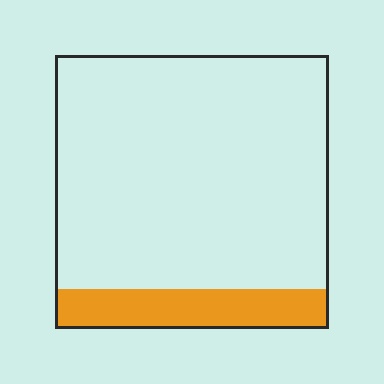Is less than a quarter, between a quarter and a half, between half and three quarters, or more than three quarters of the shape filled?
Less than a quarter.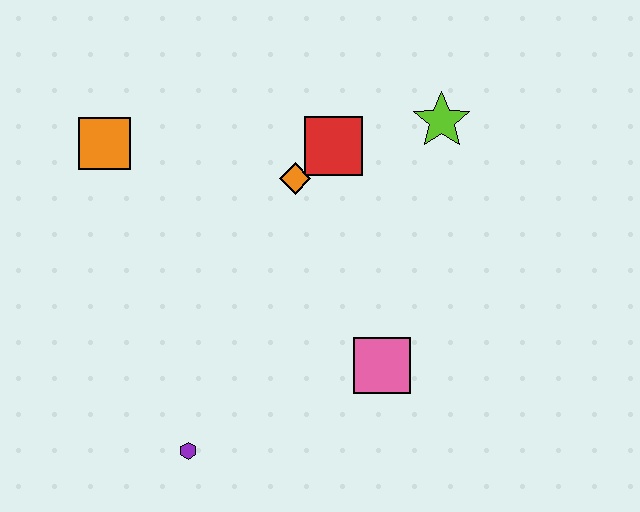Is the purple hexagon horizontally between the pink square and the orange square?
Yes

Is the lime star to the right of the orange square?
Yes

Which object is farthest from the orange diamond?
The purple hexagon is farthest from the orange diamond.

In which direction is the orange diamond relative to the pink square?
The orange diamond is above the pink square.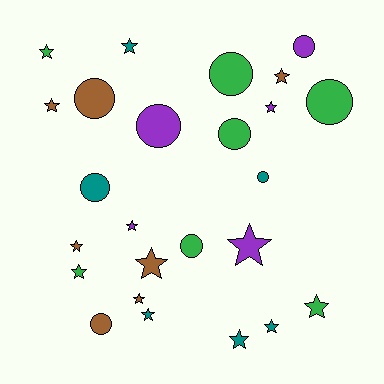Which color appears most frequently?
Green, with 7 objects.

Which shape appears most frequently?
Star, with 15 objects.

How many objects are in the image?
There are 25 objects.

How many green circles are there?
There are 4 green circles.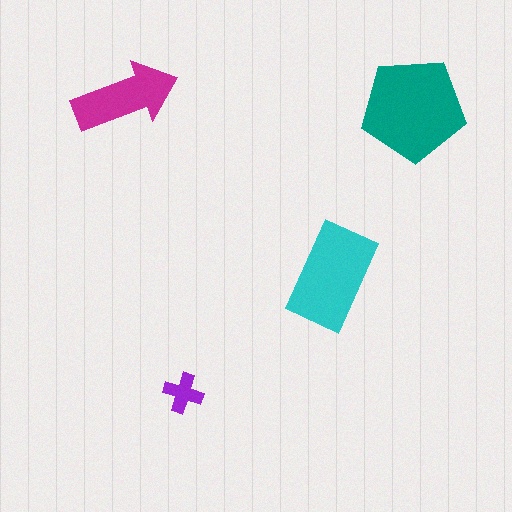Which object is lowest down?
The purple cross is bottommost.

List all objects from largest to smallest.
The teal pentagon, the cyan rectangle, the magenta arrow, the purple cross.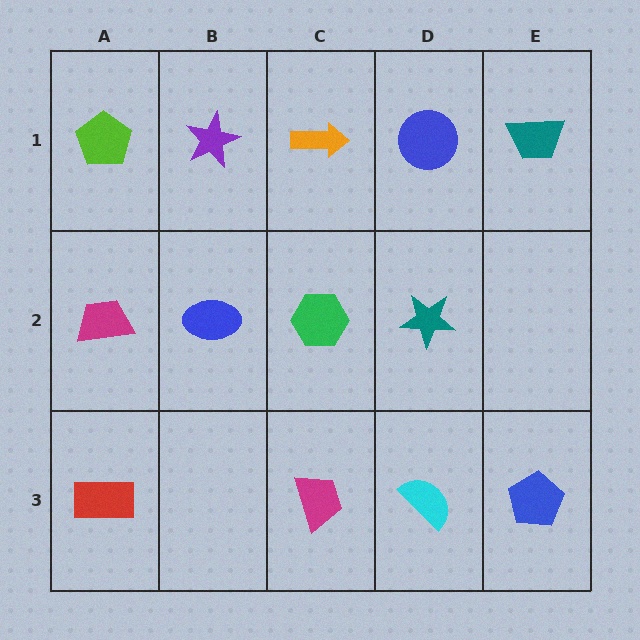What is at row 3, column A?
A red rectangle.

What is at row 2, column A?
A magenta trapezoid.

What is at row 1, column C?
An orange arrow.